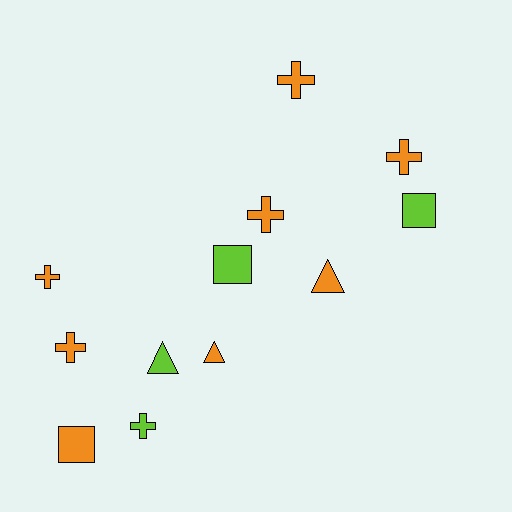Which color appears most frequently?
Orange, with 8 objects.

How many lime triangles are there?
There is 1 lime triangle.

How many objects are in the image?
There are 12 objects.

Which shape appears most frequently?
Cross, with 6 objects.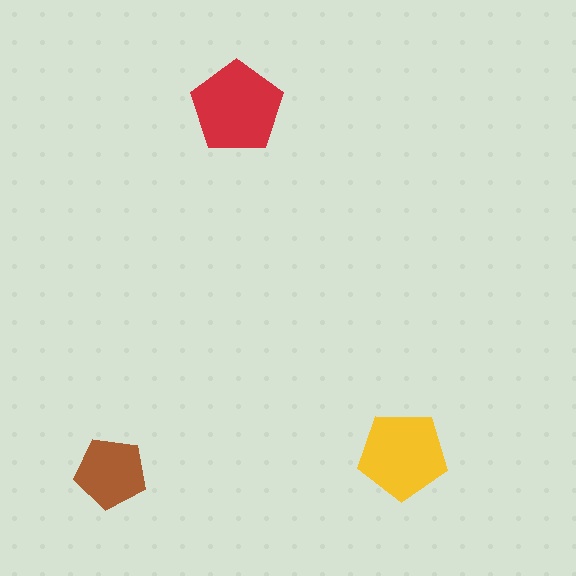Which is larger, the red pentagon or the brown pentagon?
The red one.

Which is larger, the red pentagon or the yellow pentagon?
The red one.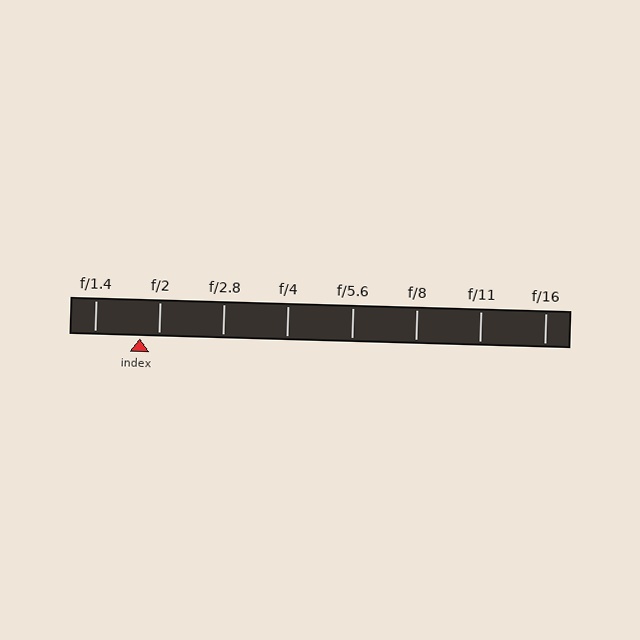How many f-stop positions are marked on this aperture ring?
There are 8 f-stop positions marked.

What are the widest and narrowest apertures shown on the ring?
The widest aperture shown is f/1.4 and the narrowest is f/16.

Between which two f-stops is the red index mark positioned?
The index mark is between f/1.4 and f/2.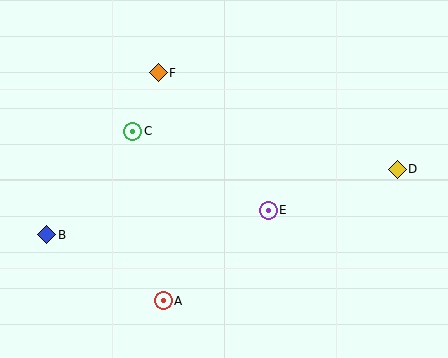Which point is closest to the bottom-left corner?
Point B is closest to the bottom-left corner.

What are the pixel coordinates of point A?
Point A is at (163, 301).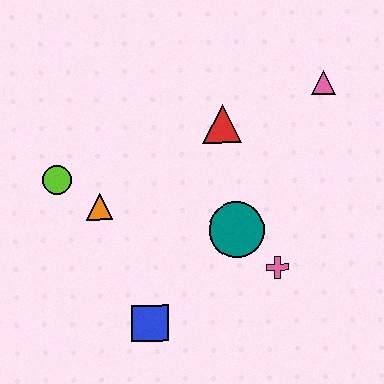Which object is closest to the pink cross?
The teal circle is closest to the pink cross.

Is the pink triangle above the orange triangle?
Yes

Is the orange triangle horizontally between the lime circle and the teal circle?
Yes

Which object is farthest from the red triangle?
The blue square is farthest from the red triangle.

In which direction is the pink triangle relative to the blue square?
The pink triangle is above the blue square.